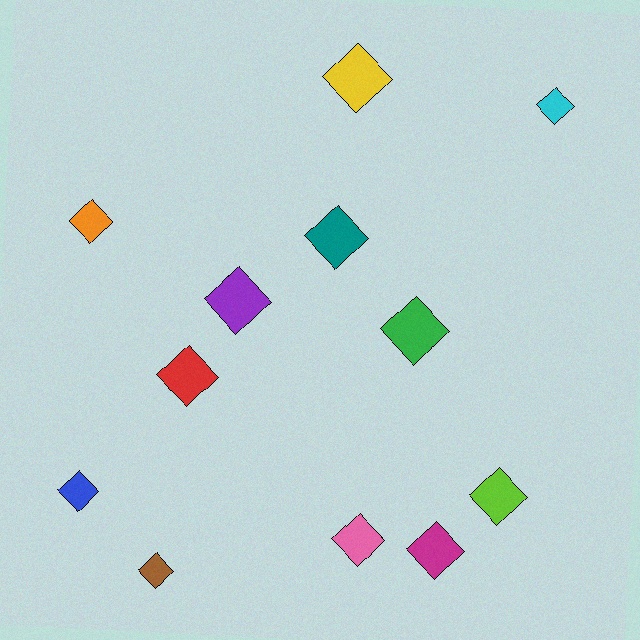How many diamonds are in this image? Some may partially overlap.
There are 12 diamonds.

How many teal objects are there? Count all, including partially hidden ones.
There is 1 teal object.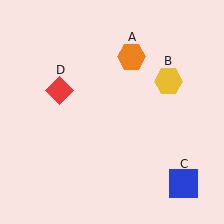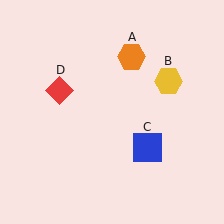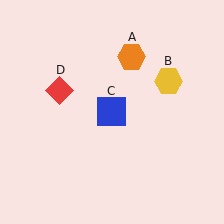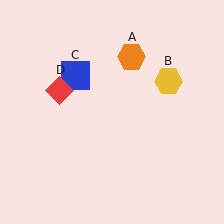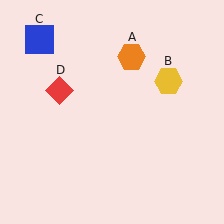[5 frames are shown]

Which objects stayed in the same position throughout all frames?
Orange hexagon (object A) and yellow hexagon (object B) and red diamond (object D) remained stationary.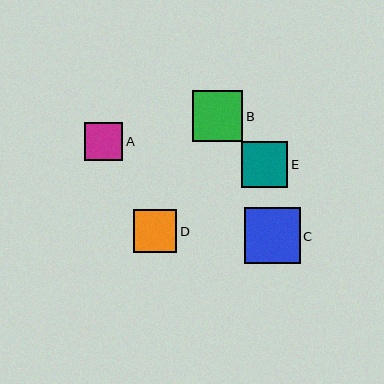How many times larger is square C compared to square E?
Square C is approximately 1.2 times the size of square E.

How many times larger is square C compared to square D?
Square C is approximately 1.3 times the size of square D.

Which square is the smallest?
Square A is the smallest with a size of approximately 38 pixels.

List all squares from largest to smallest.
From largest to smallest: C, B, E, D, A.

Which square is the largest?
Square C is the largest with a size of approximately 56 pixels.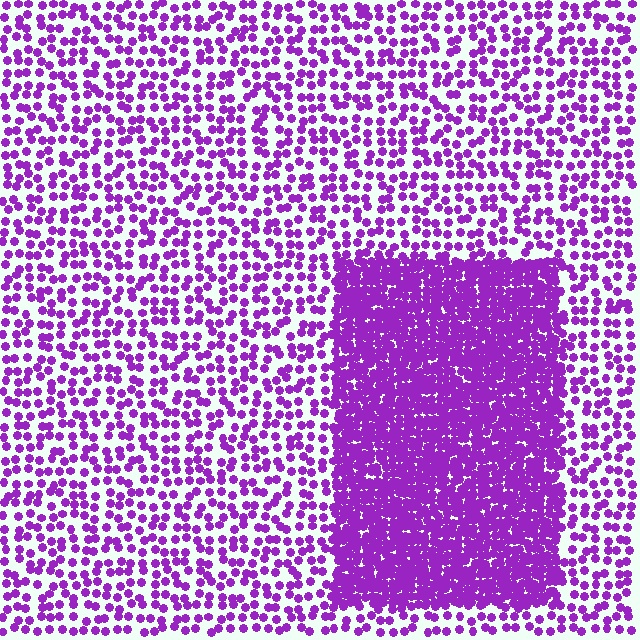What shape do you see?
I see a rectangle.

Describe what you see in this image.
The image contains small purple elements arranged at two different densities. A rectangle-shaped region is visible where the elements are more densely packed than the surrounding area.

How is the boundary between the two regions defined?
The boundary is defined by a change in element density (approximately 2.8x ratio). All elements are the same color, size, and shape.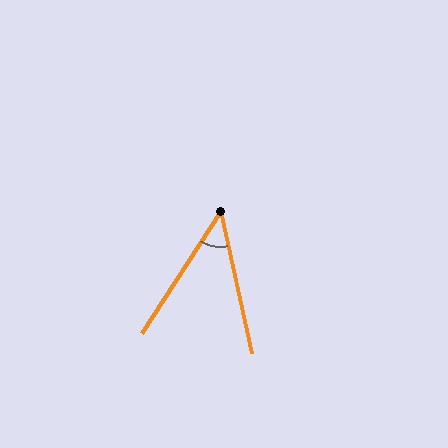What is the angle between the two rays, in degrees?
Approximately 45 degrees.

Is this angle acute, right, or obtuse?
It is acute.